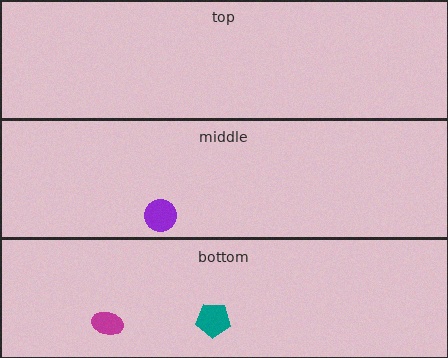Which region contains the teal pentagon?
The bottom region.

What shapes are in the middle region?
The purple circle.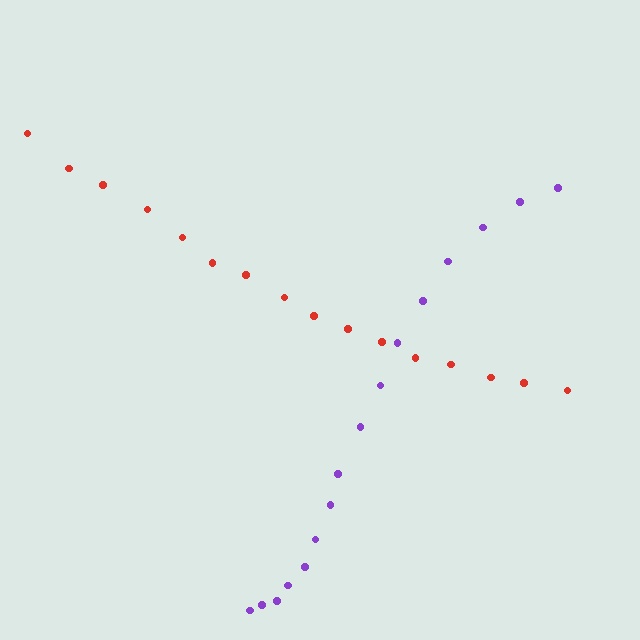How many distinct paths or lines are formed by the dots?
There are 2 distinct paths.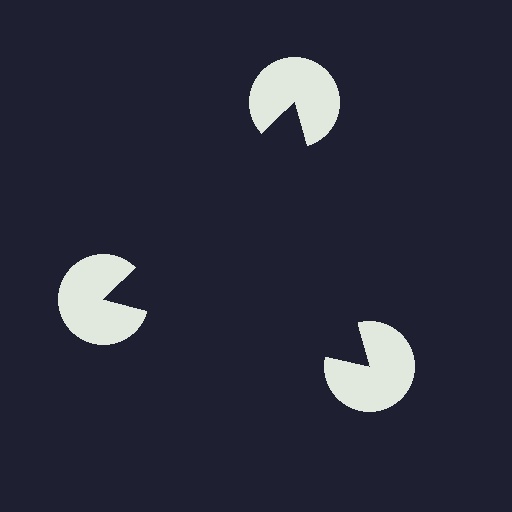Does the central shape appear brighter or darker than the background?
It typically appears slightly darker than the background, even though no actual brightness change is drawn.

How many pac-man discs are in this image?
There are 3 — one at each vertex of the illusory triangle.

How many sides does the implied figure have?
3 sides.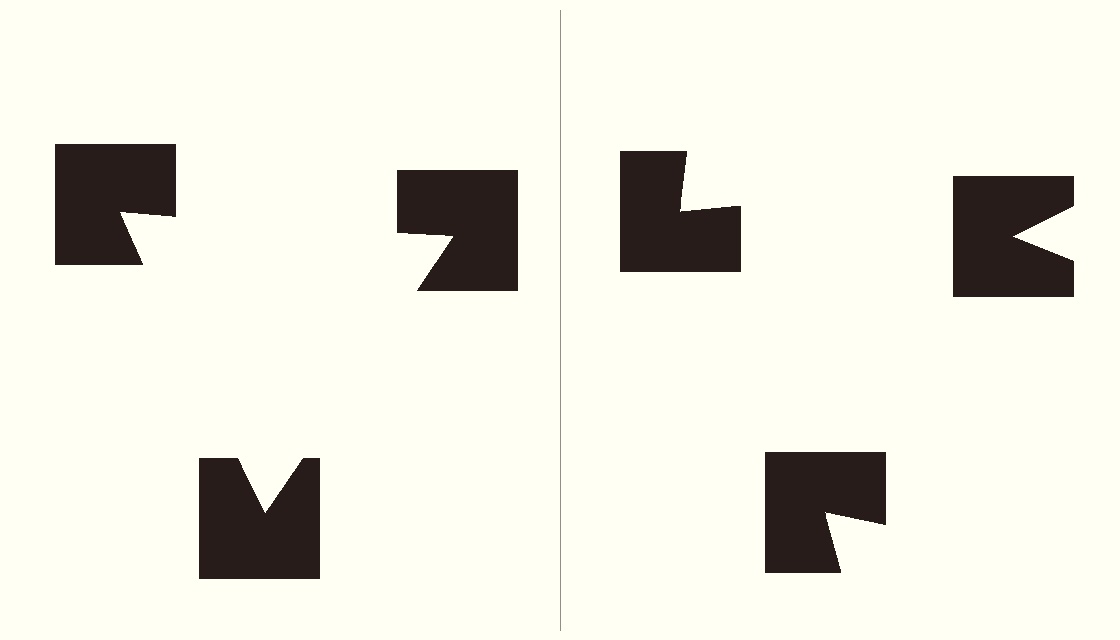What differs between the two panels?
The notched squares are positioned identically on both sides; only the wedge orientations differ. On the left they align to a triangle; on the right they are misaligned.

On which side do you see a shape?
An illusory triangle appears on the left side. On the right side the wedge cuts are rotated, so no coherent shape forms.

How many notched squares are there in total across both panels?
6 — 3 on each side.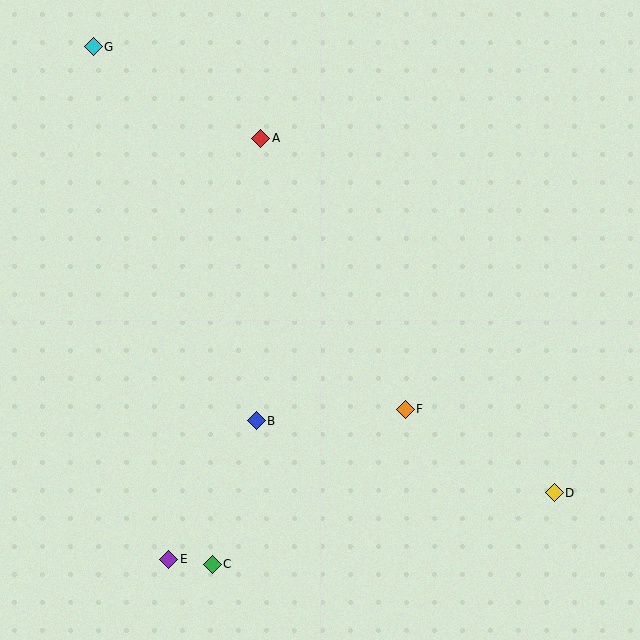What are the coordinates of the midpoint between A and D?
The midpoint between A and D is at (407, 315).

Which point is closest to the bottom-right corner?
Point D is closest to the bottom-right corner.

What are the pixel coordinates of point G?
Point G is at (93, 47).